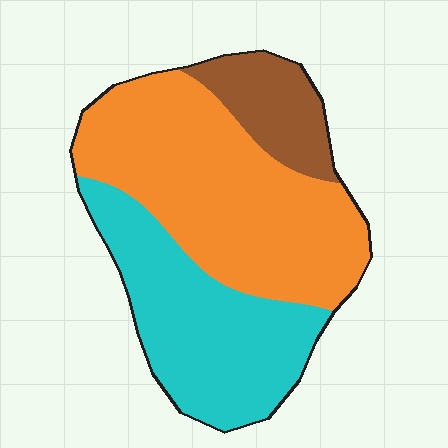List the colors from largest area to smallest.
From largest to smallest: orange, cyan, brown.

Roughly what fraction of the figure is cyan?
Cyan takes up between a third and a half of the figure.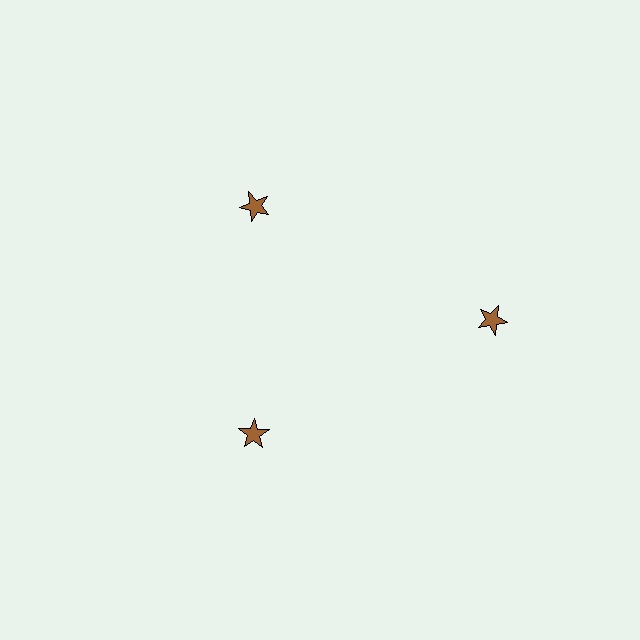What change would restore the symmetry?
The symmetry would be restored by moving it inward, back onto the ring so that all 3 stars sit at equal angles and equal distance from the center.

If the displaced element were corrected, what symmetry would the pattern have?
It would have 3-fold rotational symmetry — the pattern would map onto itself every 120 degrees.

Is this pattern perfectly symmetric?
No. The 3 brown stars are arranged in a ring, but one element near the 3 o'clock position is pushed outward from the center, breaking the 3-fold rotational symmetry.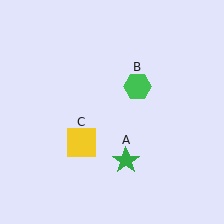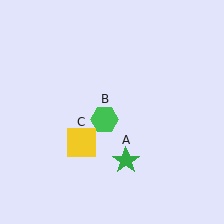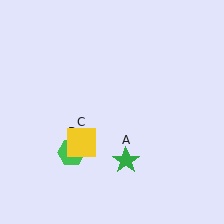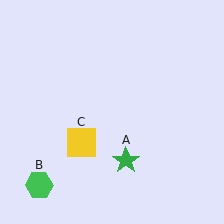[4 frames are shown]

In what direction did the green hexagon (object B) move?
The green hexagon (object B) moved down and to the left.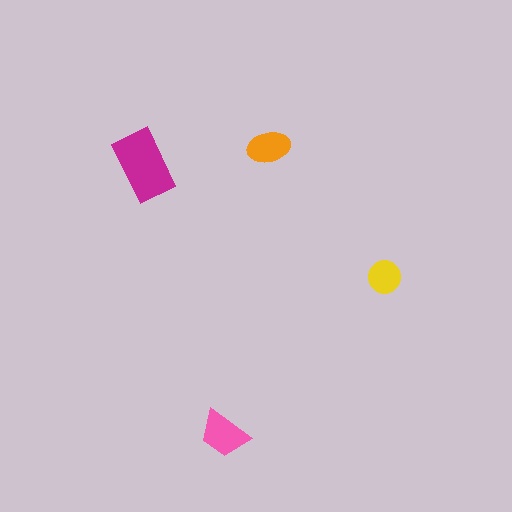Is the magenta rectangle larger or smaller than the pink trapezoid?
Larger.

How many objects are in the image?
There are 4 objects in the image.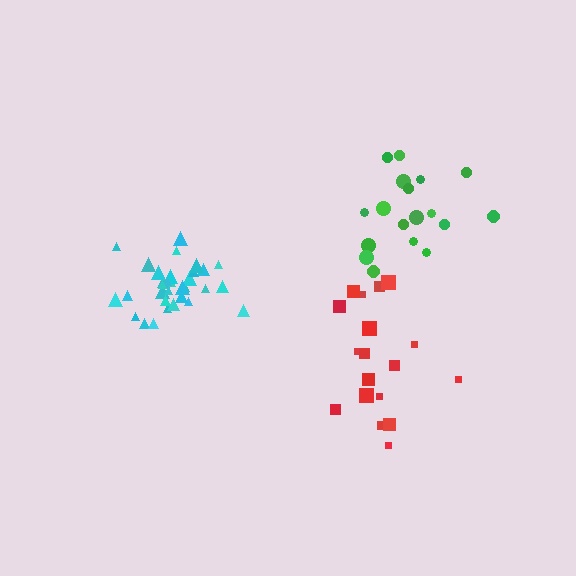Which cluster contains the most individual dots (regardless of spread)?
Cyan (34).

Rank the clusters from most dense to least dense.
cyan, green, red.